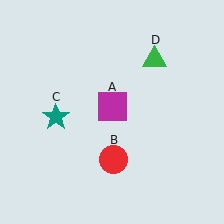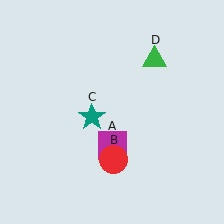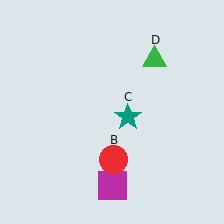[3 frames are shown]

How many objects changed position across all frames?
2 objects changed position: magenta square (object A), teal star (object C).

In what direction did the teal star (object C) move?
The teal star (object C) moved right.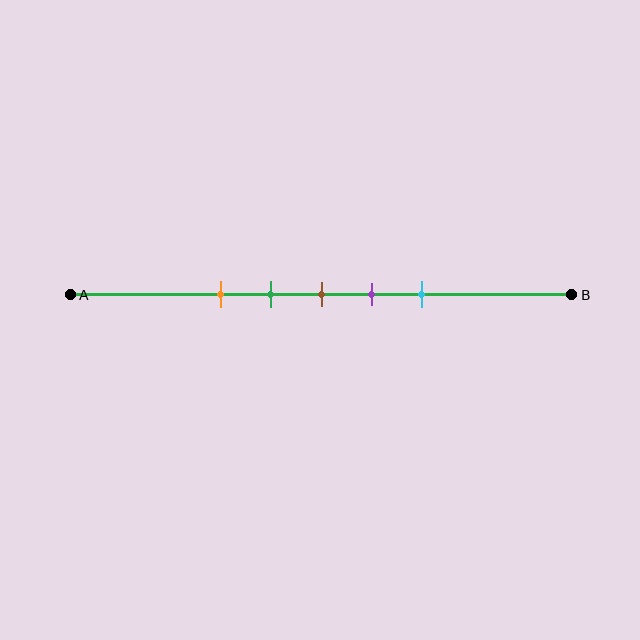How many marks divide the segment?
There are 5 marks dividing the segment.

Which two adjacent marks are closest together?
The green and brown marks are the closest adjacent pair.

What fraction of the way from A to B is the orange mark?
The orange mark is approximately 30% (0.3) of the way from A to B.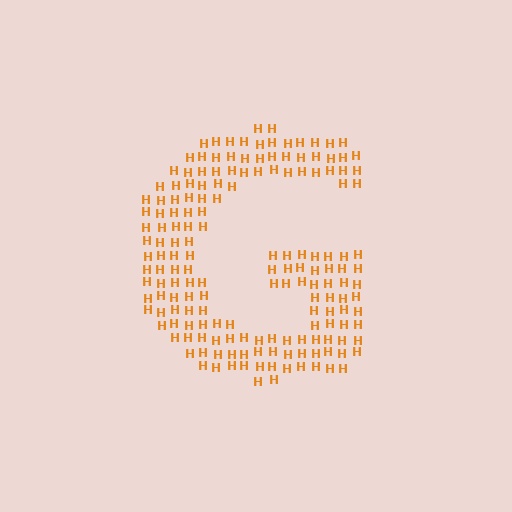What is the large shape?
The large shape is the letter G.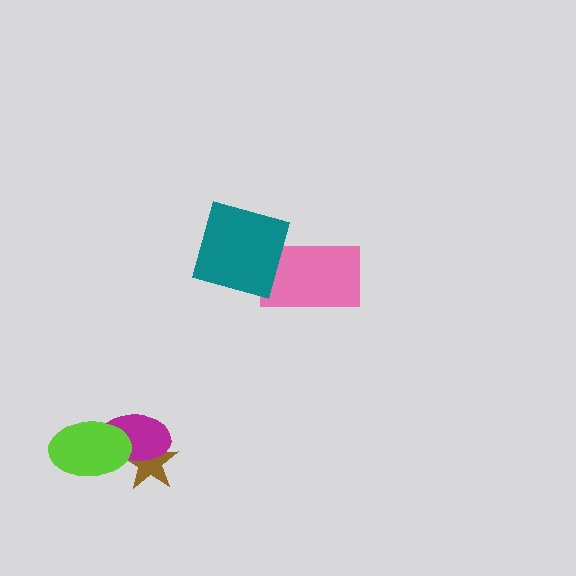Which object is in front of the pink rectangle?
The teal square is in front of the pink rectangle.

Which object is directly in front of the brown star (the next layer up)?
The magenta ellipse is directly in front of the brown star.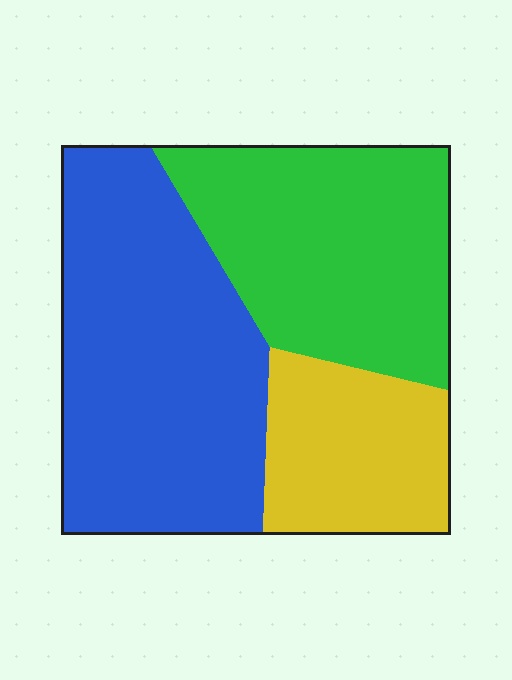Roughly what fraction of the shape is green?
Green takes up about one third (1/3) of the shape.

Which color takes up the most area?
Blue, at roughly 45%.